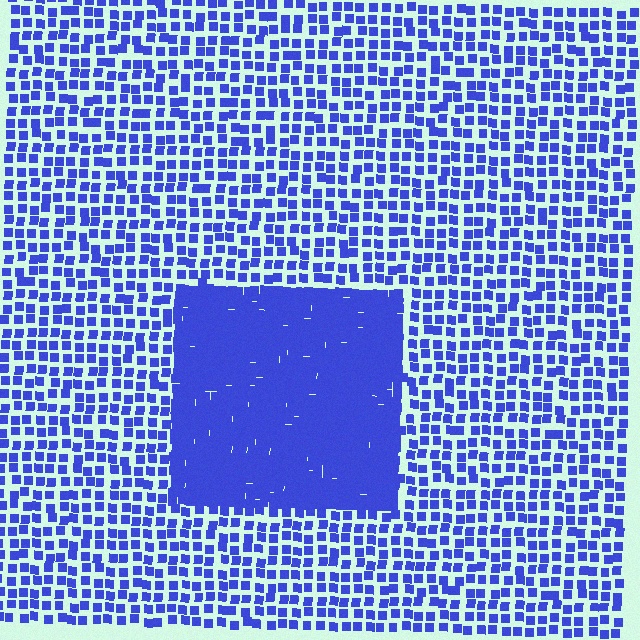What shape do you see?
I see a rectangle.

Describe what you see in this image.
The image contains small blue elements arranged at two different densities. A rectangle-shaped region is visible where the elements are more densely packed than the surrounding area.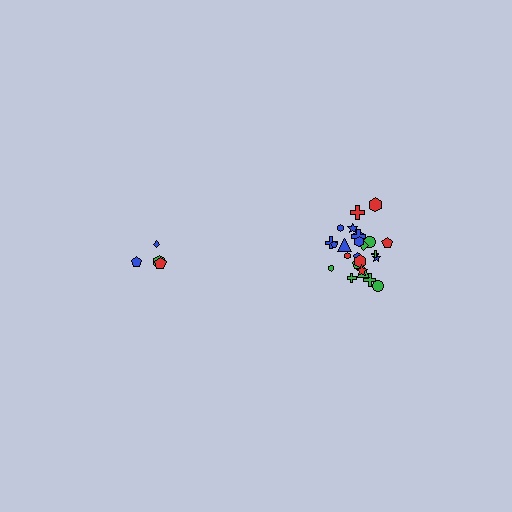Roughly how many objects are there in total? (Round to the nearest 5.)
Roughly 30 objects in total.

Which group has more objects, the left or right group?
The right group.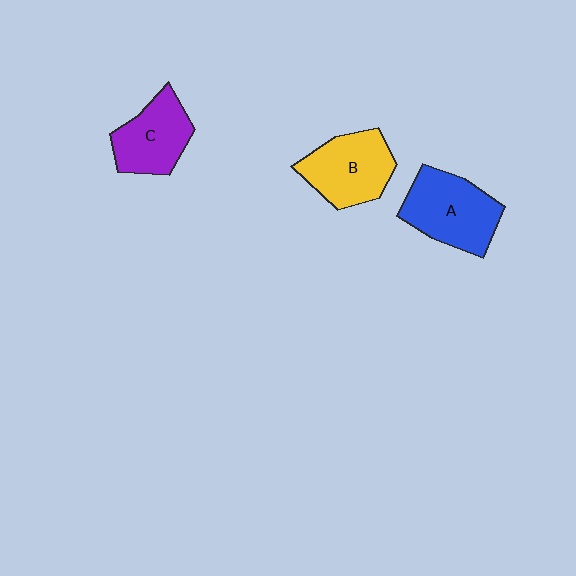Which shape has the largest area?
Shape A (blue).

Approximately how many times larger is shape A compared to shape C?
Approximately 1.2 times.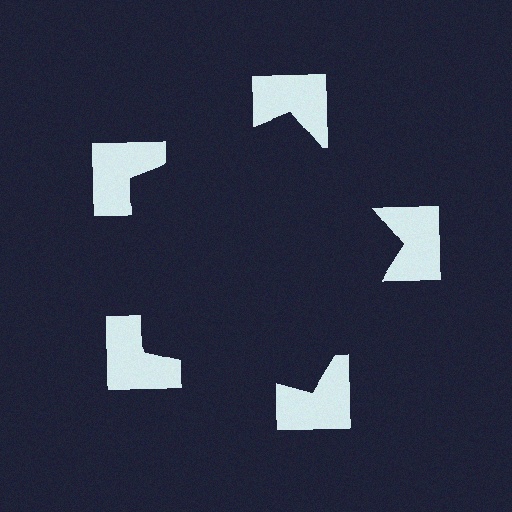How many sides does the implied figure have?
5 sides.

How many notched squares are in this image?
There are 5 — one at each vertex of the illusory pentagon.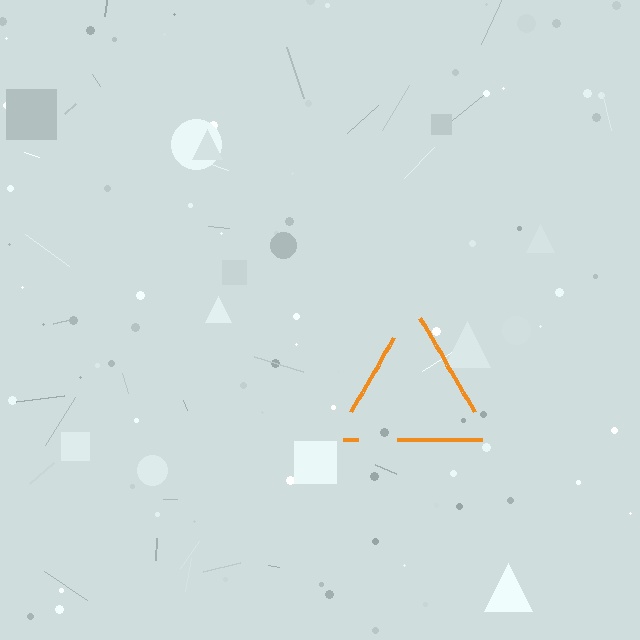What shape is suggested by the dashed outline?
The dashed outline suggests a triangle.